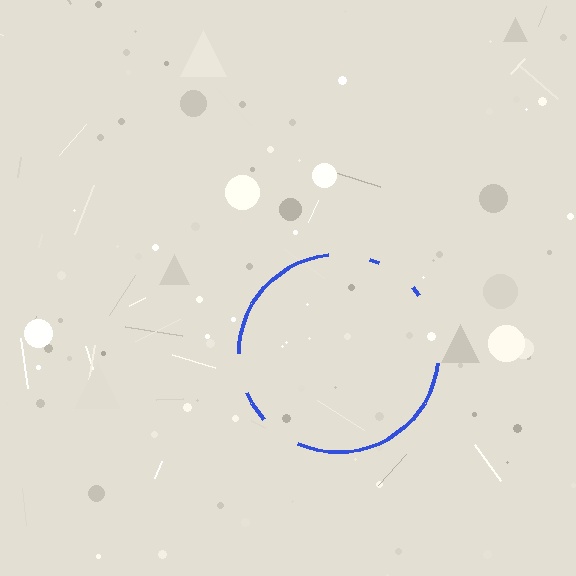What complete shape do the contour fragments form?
The contour fragments form a circle.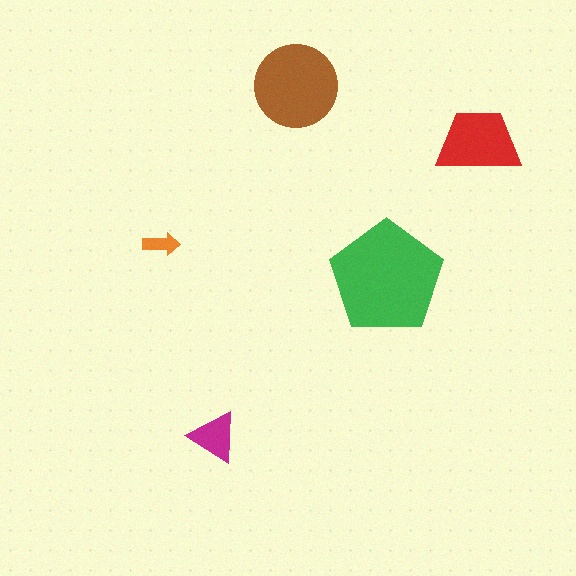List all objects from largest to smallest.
The green pentagon, the brown circle, the red trapezoid, the magenta triangle, the orange arrow.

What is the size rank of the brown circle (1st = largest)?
2nd.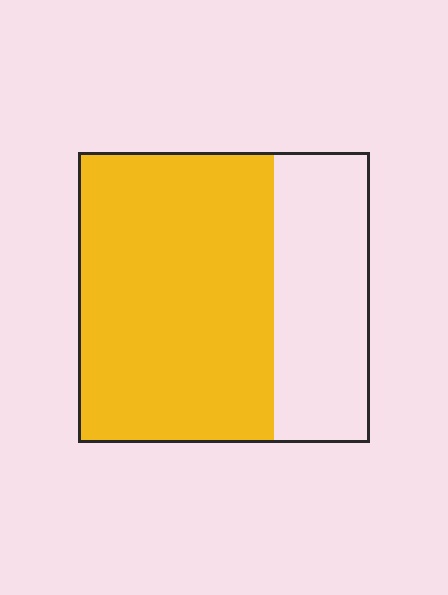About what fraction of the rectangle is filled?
About two thirds (2/3).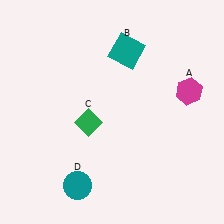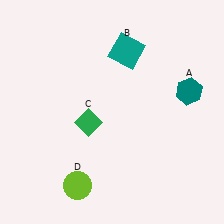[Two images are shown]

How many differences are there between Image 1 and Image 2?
There are 2 differences between the two images.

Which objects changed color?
A changed from magenta to teal. D changed from teal to lime.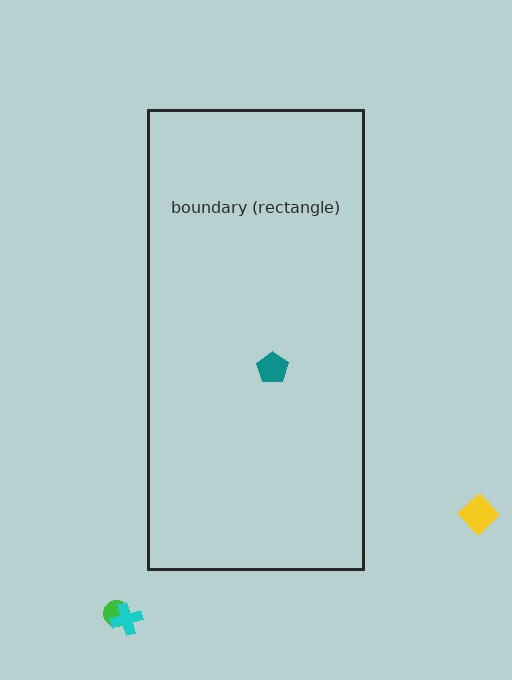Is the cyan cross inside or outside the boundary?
Outside.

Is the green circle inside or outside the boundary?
Outside.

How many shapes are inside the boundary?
1 inside, 3 outside.